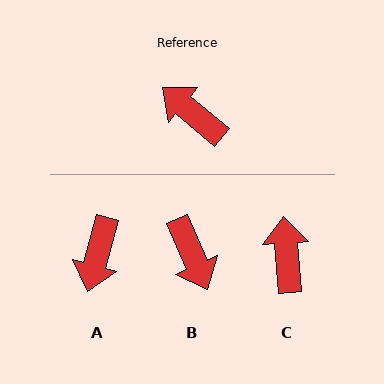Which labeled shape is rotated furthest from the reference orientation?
B, about 153 degrees away.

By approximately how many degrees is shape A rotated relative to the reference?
Approximately 115 degrees counter-clockwise.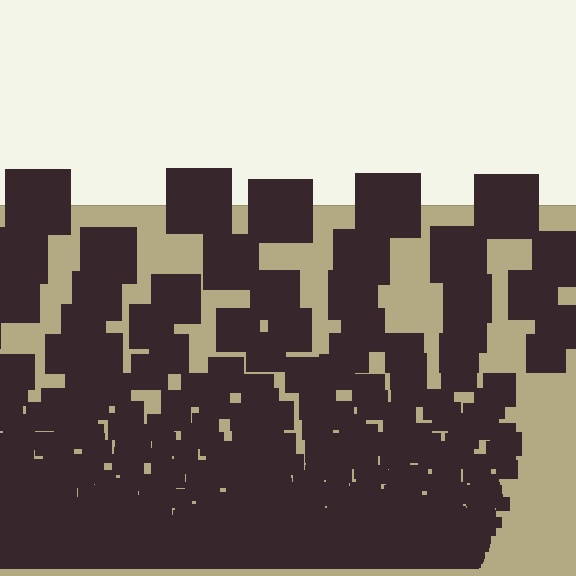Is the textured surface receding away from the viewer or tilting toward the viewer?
The surface appears to tilt toward the viewer. Texture elements get larger and sparser toward the top.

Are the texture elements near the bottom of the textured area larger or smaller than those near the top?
Smaller. The gradient is inverted — elements near the bottom are smaller and denser.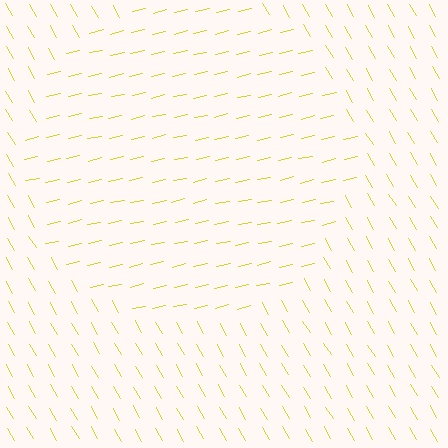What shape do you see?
I see a circle.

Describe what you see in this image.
The image is filled with small yellow line segments. A circle region in the image has lines oriented differently from the surrounding lines, creating a visible texture boundary.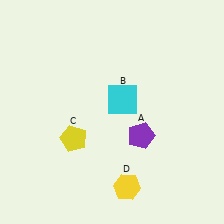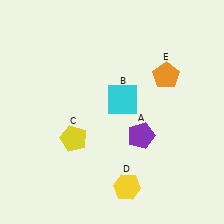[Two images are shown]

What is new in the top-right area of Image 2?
An orange pentagon (E) was added in the top-right area of Image 2.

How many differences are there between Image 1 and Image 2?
There is 1 difference between the two images.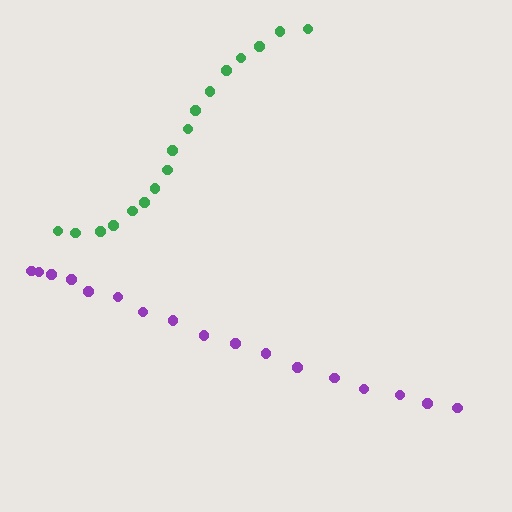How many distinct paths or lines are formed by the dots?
There are 2 distinct paths.